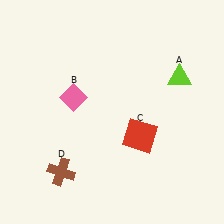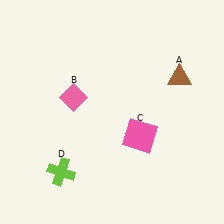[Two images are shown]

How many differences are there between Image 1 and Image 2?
There are 3 differences between the two images.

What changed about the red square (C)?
In Image 1, C is red. In Image 2, it changed to pink.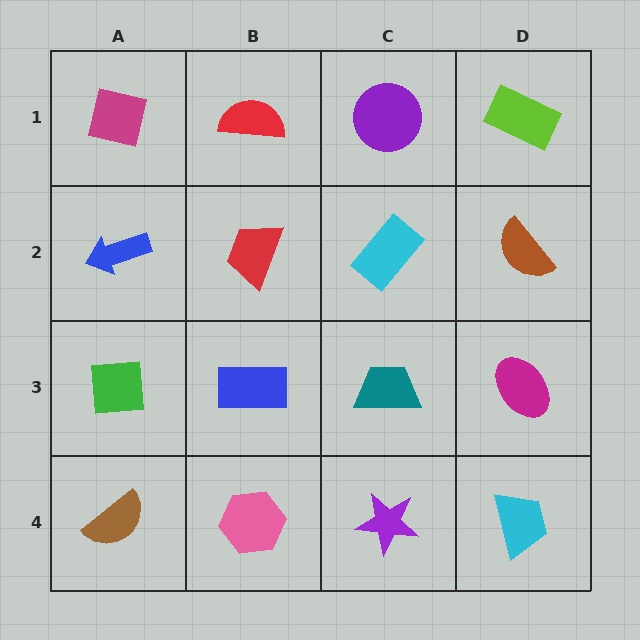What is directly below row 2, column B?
A blue rectangle.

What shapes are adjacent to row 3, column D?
A brown semicircle (row 2, column D), a cyan trapezoid (row 4, column D), a teal trapezoid (row 3, column C).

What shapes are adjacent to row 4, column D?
A magenta ellipse (row 3, column D), a purple star (row 4, column C).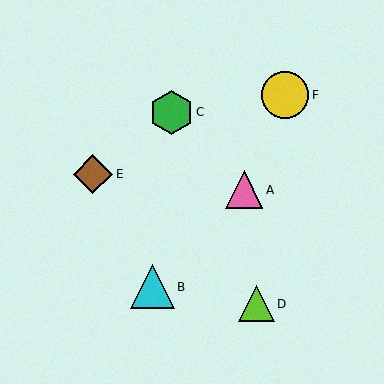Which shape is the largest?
The yellow circle (labeled F) is the largest.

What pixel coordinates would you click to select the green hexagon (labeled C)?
Click at (171, 112) to select the green hexagon C.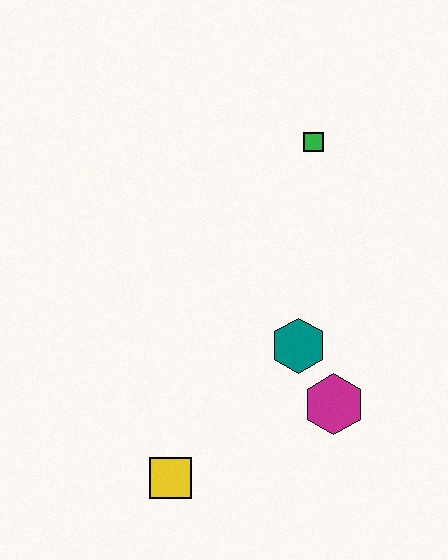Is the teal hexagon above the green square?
No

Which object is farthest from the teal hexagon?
The green square is farthest from the teal hexagon.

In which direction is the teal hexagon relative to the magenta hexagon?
The teal hexagon is above the magenta hexagon.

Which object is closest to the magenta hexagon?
The teal hexagon is closest to the magenta hexagon.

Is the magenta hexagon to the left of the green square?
No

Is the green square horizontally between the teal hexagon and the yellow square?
No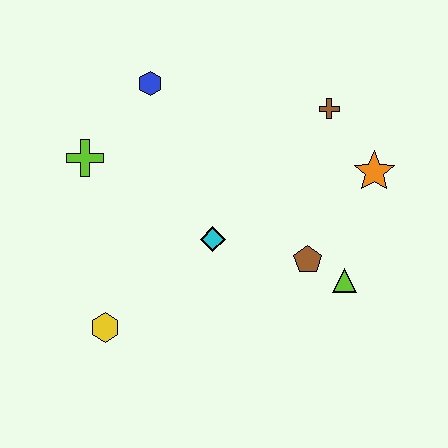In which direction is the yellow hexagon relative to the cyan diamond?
The yellow hexagon is to the left of the cyan diamond.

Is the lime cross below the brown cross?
Yes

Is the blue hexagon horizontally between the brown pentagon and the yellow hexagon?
Yes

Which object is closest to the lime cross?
The blue hexagon is closest to the lime cross.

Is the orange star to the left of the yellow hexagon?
No